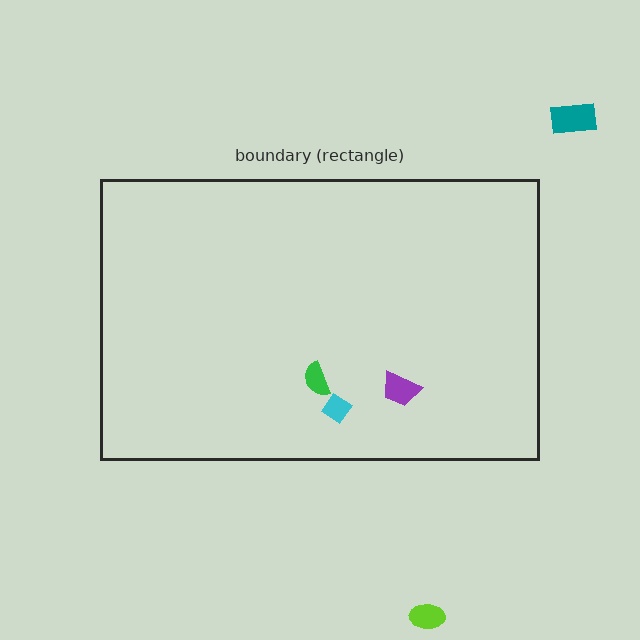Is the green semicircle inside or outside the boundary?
Inside.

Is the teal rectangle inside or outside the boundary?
Outside.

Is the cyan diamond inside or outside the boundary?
Inside.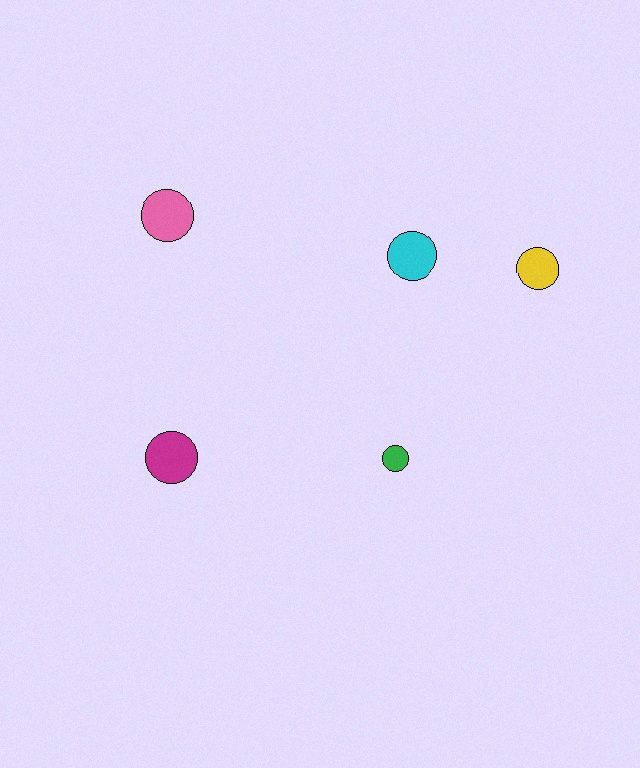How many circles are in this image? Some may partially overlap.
There are 5 circles.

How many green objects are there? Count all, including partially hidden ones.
There is 1 green object.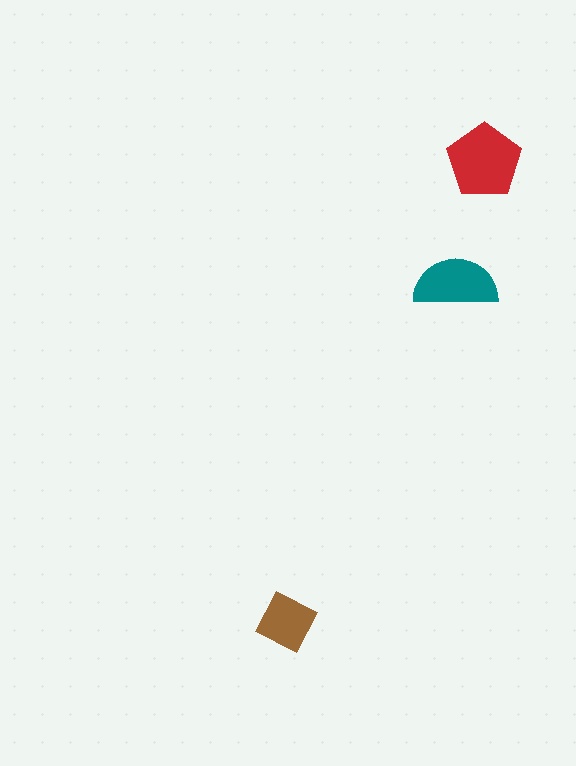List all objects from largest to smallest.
The red pentagon, the teal semicircle, the brown square.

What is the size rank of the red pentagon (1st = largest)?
1st.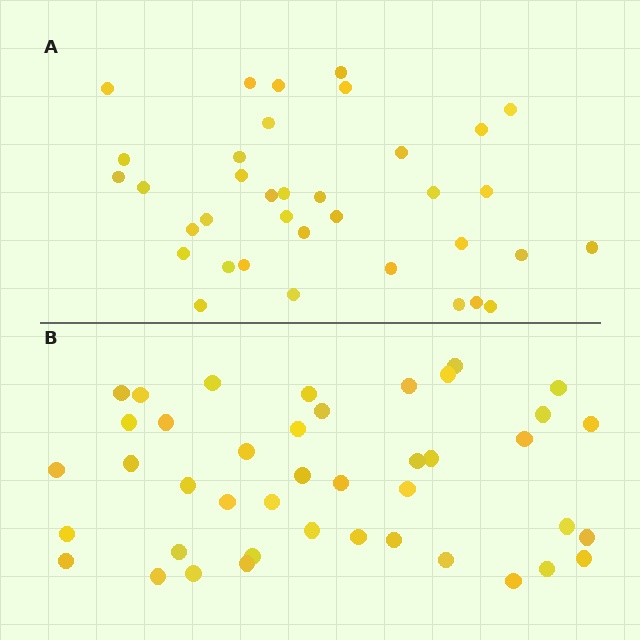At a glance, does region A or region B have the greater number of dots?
Region B (the bottom region) has more dots.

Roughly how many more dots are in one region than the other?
Region B has about 6 more dots than region A.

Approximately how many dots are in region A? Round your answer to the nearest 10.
About 40 dots. (The exact count is 36, which rounds to 40.)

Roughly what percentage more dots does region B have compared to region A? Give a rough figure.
About 15% more.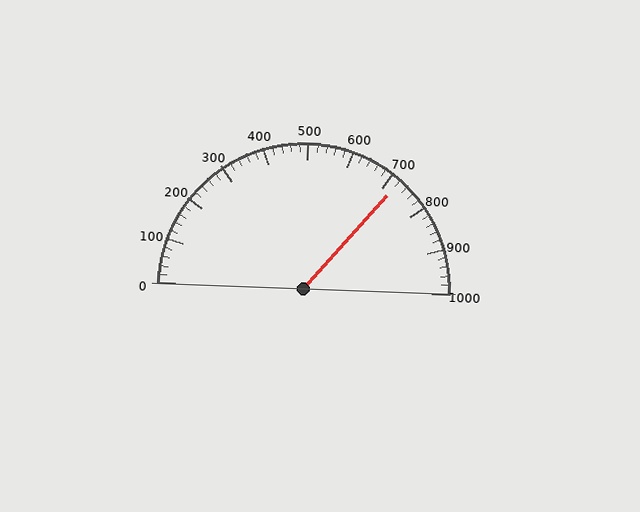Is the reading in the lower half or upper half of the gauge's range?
The reading is in the upper half of the range (0 to 1000).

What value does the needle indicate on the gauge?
The needle indicates approximately 720.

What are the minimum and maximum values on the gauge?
The gauge ranges from 0 to 1000.